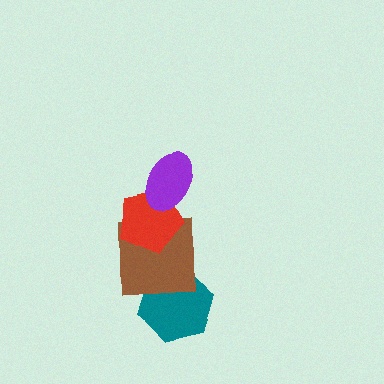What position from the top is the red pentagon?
The red pentagon is 2nd from the top.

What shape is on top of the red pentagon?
The purple ellipse is on top of the red pentagon.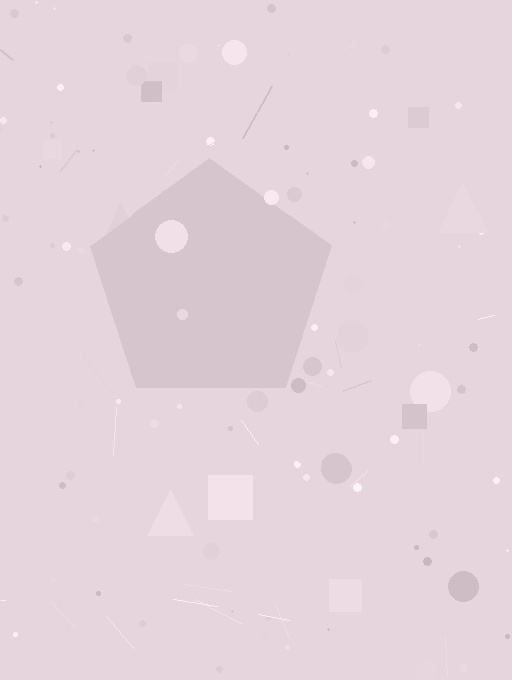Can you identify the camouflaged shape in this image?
The camouflaged shape is a pentagon.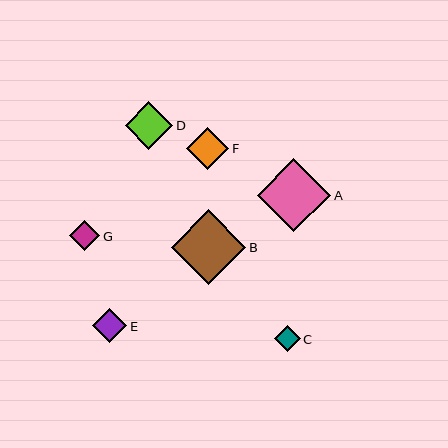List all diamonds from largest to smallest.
From largest to smallest: B, A, D, F, E, G, C.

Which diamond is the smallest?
Diamond C is the smallest with a size of approximately 26 pixels.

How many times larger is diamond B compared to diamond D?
Diamond B is approximately 1.6 times the size of diamond D.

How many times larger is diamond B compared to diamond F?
Diamond B is approximately 1.8 times the size of diamond F.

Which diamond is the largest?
Diamond B is the largest with a size of approximately 75 pixels.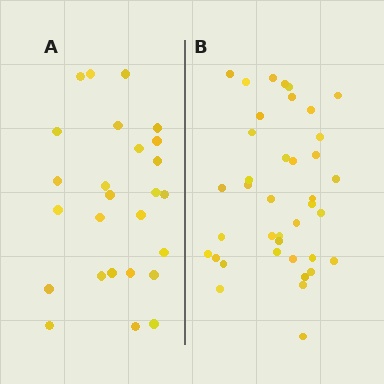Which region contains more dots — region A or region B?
Region B (the right region) has more dots.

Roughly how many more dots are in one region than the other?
Region B has approximately 15 more dots than region A.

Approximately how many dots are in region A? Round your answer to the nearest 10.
About 30 dots. (The exact count is 26, which rounds to 30.)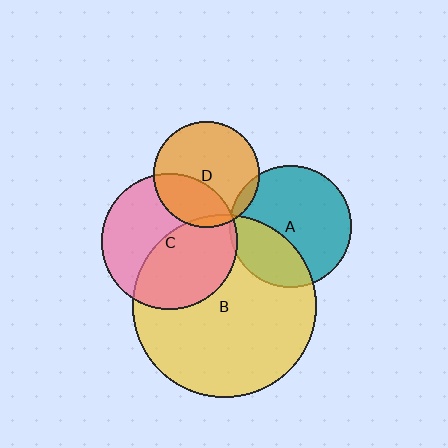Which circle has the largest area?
Circle B (yellow).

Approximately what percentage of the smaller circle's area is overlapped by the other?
Approximately 5%.